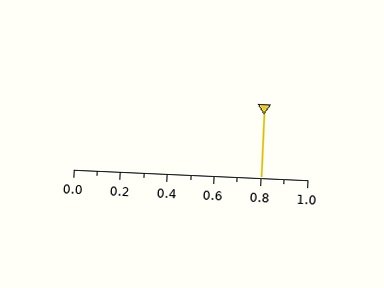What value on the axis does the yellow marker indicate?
The marker indicates approximately 0.8.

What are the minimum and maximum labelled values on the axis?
The axis runs from 0.0 to 1.0.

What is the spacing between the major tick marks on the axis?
The major ticks are spaced 0.2 apart.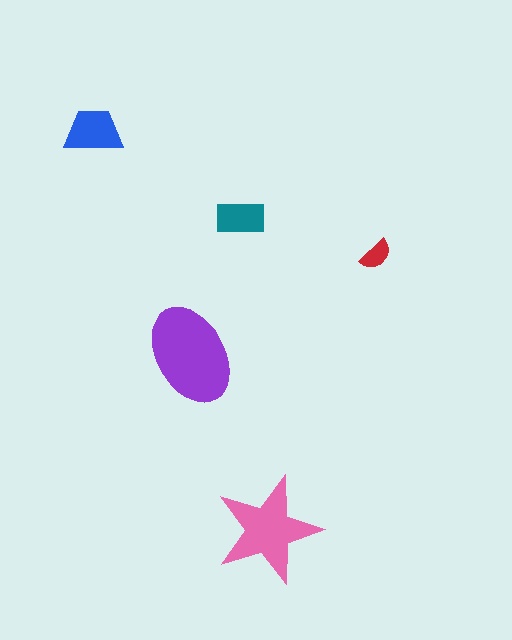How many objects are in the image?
There are 5 objects in the image.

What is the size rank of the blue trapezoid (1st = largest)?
3rd.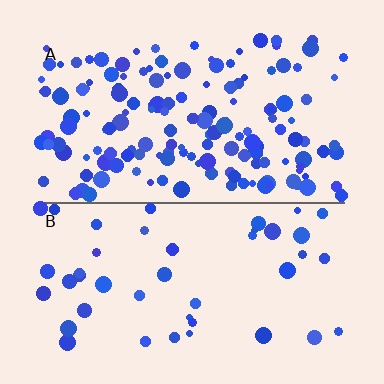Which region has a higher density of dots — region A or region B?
A (the top).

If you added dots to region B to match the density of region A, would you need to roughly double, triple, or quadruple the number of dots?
Approximately triple.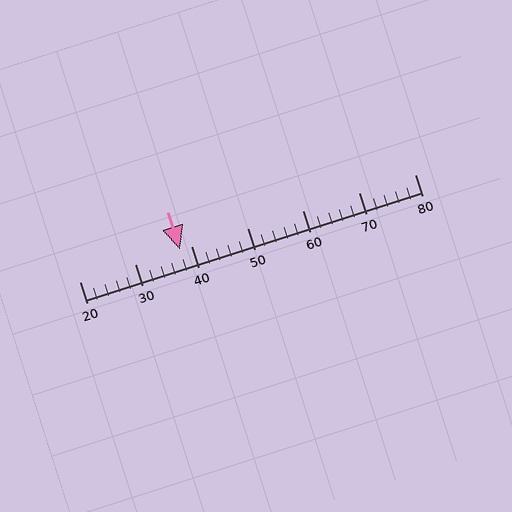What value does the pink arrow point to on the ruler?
The pink arrow points to approximately 38.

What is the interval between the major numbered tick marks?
The major tick marks are spaced 10 units apart.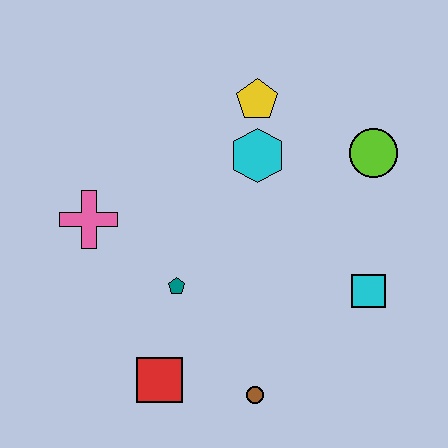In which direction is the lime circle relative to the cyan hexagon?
The lime circle is to the right of the cyan hexagon.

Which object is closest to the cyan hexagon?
The yellow pentagon is closest to the cyan hexagon.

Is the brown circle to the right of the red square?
Yes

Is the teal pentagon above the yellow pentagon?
No